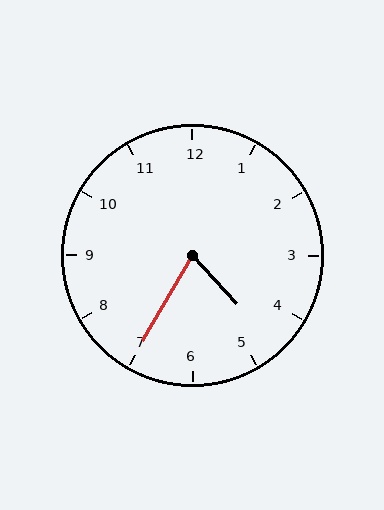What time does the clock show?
4:35.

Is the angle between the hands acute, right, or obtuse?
It is acute.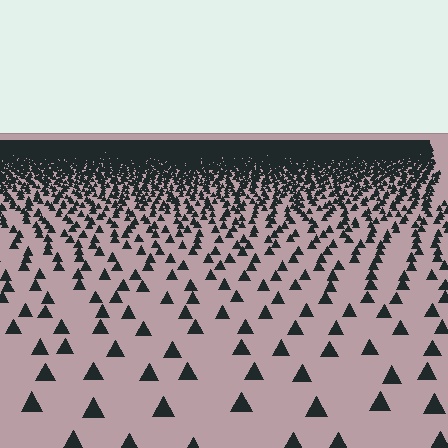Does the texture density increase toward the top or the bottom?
Density increases toward the top.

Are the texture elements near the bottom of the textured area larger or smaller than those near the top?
Larger. Near the bottom, elements are closer to the viewer and appear at a bigger on-screen size.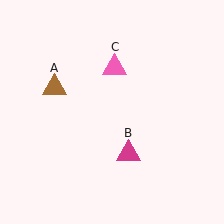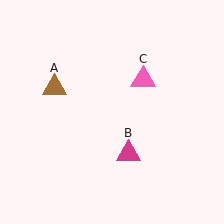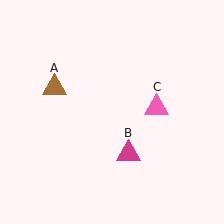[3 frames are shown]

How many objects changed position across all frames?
1 object changed position: pink triangle (object C).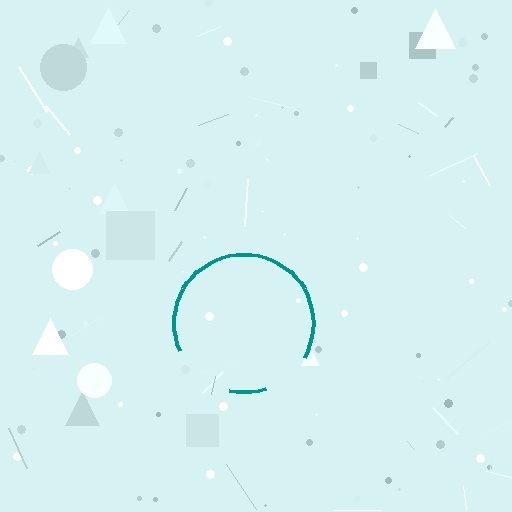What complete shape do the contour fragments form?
The contour fragments form a circle.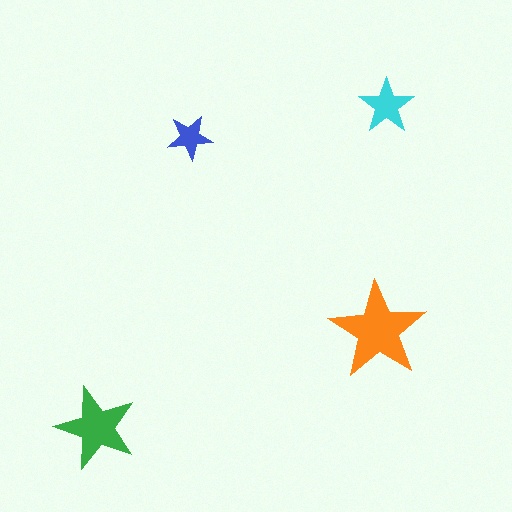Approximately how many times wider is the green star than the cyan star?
About 1.5 times wider.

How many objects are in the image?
There are 4 objects in the image.